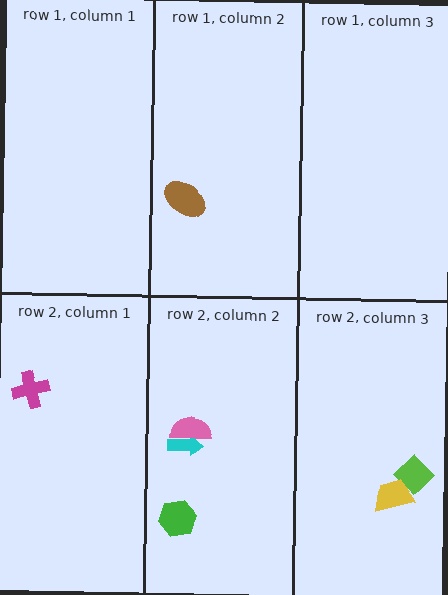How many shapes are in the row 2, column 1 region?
1.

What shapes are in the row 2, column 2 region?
The green hexagon, the cyan arrow, the pink semicircle.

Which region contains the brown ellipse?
The row 1, column 2 region.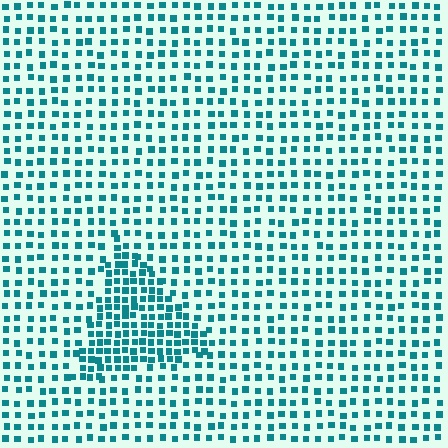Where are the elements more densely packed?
The elements are more densely packed inside the triangle boundary.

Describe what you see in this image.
The image contains small teal elements arranged at two different densities. A triangle-shaped region is visible where the elements are more densely packed than the surrounding area.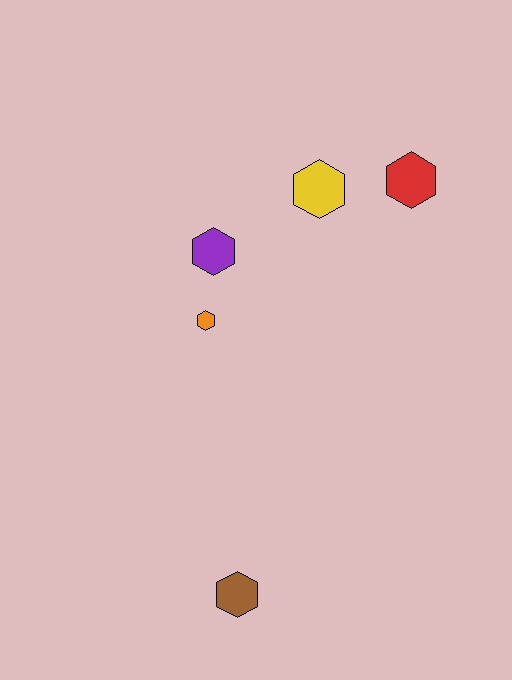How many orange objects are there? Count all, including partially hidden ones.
There is 1 orange object.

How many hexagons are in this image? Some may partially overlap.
There are 5 hexagons.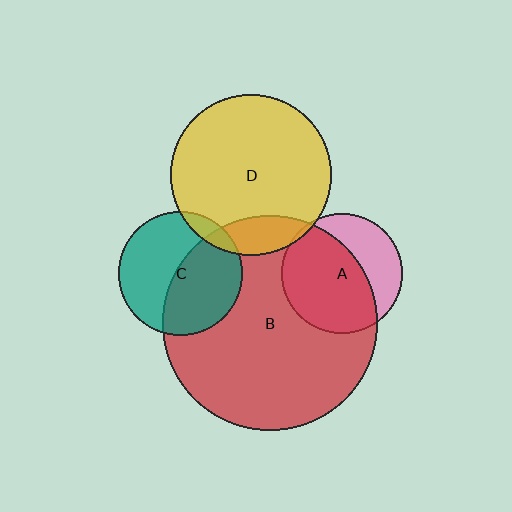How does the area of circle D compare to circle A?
Approximately 1.8 times.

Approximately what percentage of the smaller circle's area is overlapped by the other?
Approximately 50%.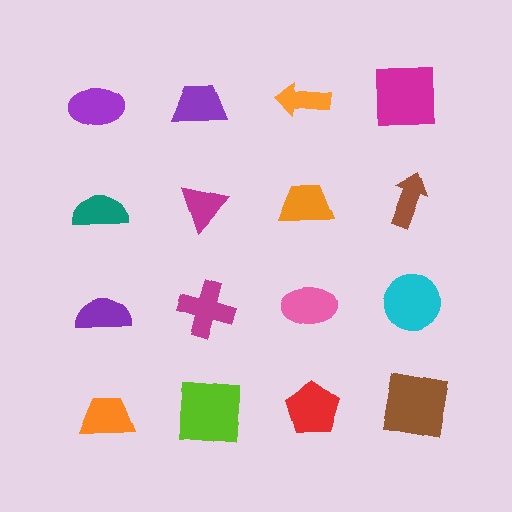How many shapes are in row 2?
4 shapes.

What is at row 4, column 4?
A brown square.